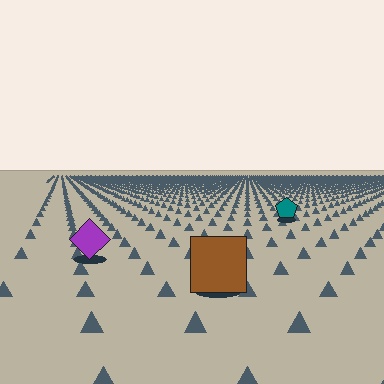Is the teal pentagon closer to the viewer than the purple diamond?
No. The purple diamond is closer — you can tell from the texture gradient: the ground texture is coarser near it.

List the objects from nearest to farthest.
From nearest to farthest: the brown square, the purple diamond, the teal pentagon.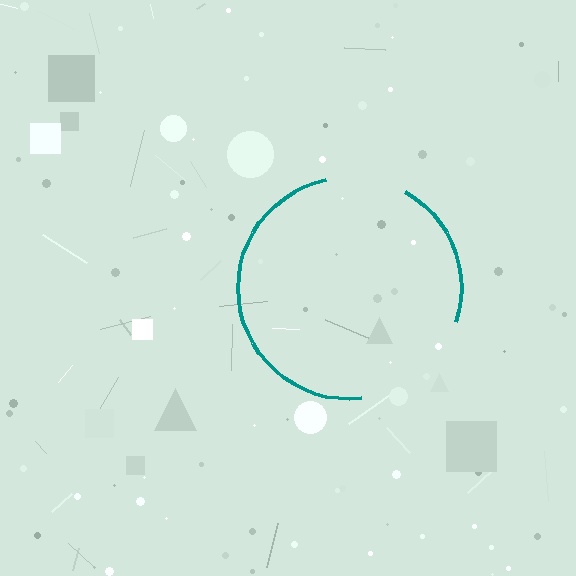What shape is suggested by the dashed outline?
The dashed outline suggests a circle.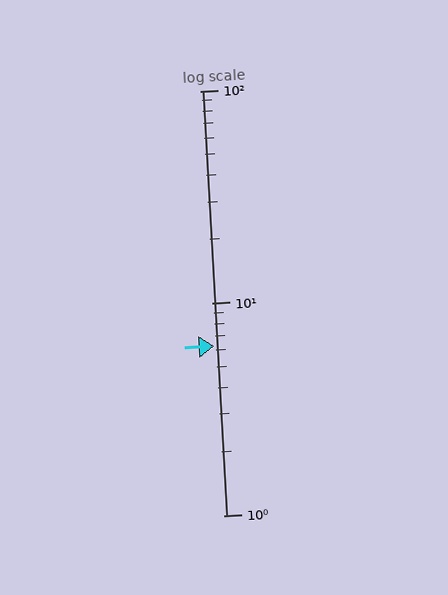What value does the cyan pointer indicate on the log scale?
The pointer indicates approximately 6.3.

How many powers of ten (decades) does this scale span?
The scale spans 2 decades, from 1 to 100.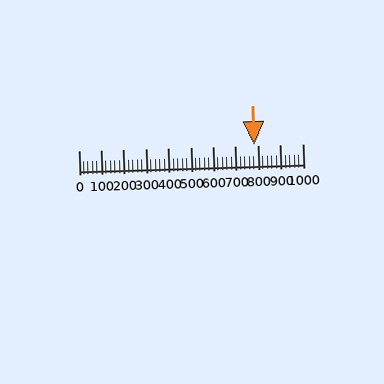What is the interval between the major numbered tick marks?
The major tick marks are spaced 100 units apart.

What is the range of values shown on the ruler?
The ruler shows values from 0 to 1000.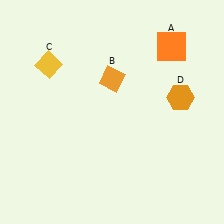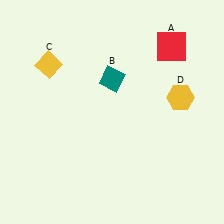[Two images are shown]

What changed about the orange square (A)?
In Image 1, A is orange. In Image 2, it changed to red.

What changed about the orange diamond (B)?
In Image 1, B is orange. In Image 2, it changed to teal.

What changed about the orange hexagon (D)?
In Image 1, D is orange. In Image 2, it changed to yellow.